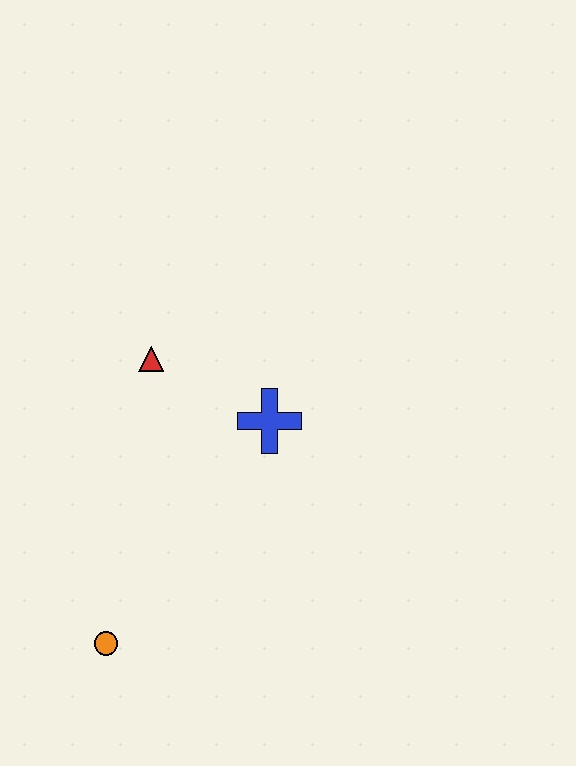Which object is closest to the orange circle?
The blue cross is closest to the orange circle.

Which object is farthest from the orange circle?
The red triangle is farthest from the orange circle.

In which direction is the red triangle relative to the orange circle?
The red triangle is above the orange circle.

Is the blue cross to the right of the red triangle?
Yes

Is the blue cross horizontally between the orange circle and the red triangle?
No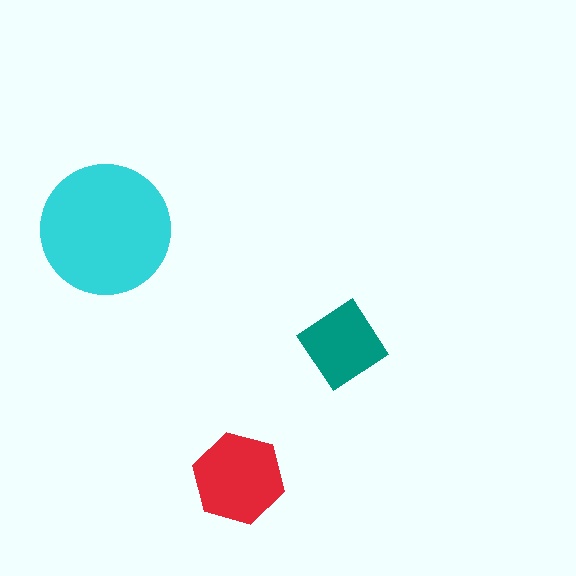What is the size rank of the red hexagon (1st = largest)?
2nd.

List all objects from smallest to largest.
The teal diamond, the red hexagon, the cyan circle.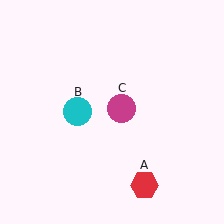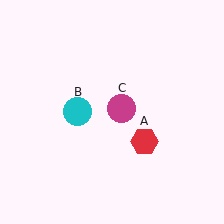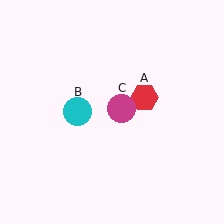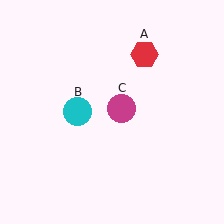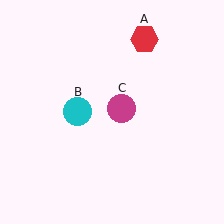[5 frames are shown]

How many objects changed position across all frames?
1 object changed position: red hexagon (object A).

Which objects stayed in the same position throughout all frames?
Cyan circle (object B) and magenta circle (object C) remained stationary.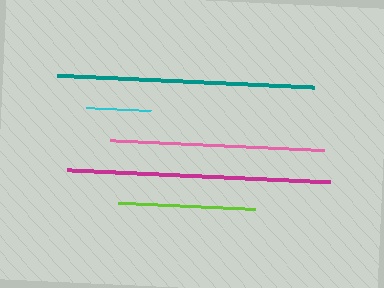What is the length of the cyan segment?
The cyan segment is approximately 64 pixels long.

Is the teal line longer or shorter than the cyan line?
The teal line is longer than the cyan line.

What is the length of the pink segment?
The pink segment is approximately 214 pixels long.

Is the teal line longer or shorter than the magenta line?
The magenta line is longer than the teal line.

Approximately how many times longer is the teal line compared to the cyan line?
The teal line is approximately 4.0 times the length of the cyan line.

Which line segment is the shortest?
The cyan line is the shortest at approximately 64 pixels.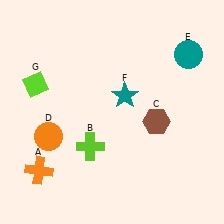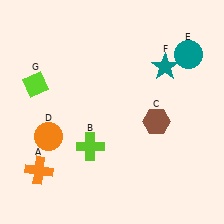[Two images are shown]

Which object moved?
The teal star (F) moved right.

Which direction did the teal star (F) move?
The teal star (F) moved right.